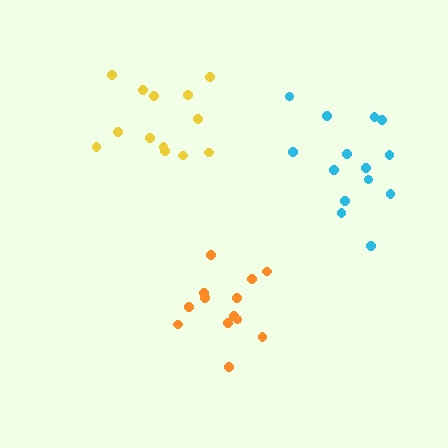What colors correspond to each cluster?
The clusters are colored: cyan, orange, yellow.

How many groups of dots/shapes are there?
There are 3 groups.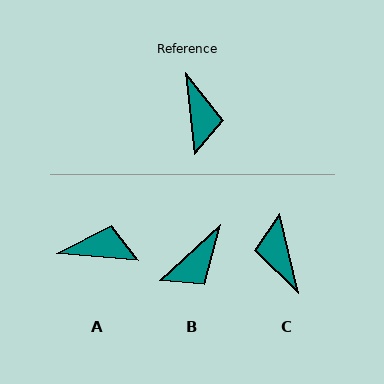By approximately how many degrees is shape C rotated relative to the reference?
Approximately 173 degrees clockwise.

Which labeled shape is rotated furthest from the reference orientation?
C, about 173 degrees away.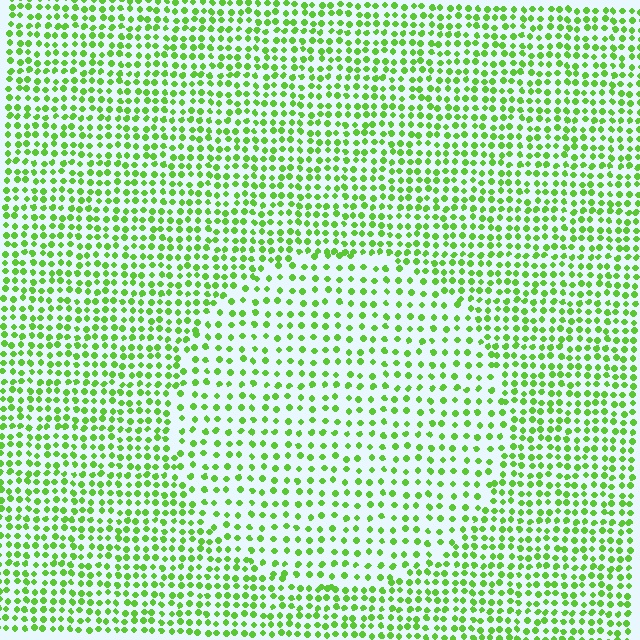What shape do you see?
I see a circle.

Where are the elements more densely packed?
The elements are more densely packed outside the circle boundary.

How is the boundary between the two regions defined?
The boundary is defined by a change in element density (approximately 1.7x ratio). All elements are the same color, size, and shape.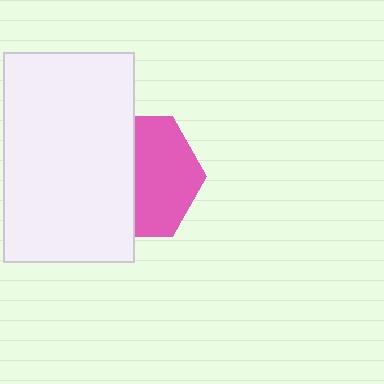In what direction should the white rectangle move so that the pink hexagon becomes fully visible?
The white rectangle should move left. That is the shortest direction to clear the overlap and leave the pink hexagon fully visible.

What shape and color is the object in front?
The object in front is a white rectangle.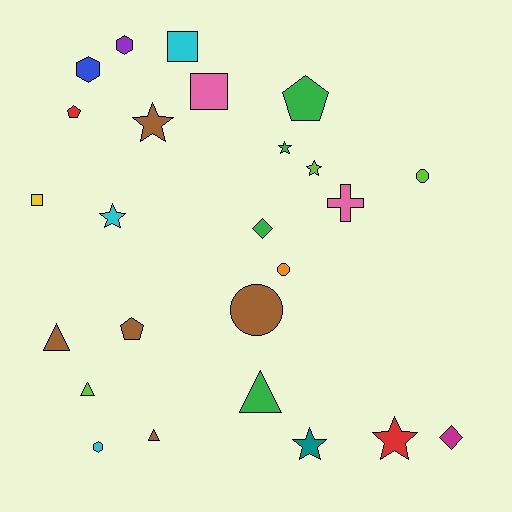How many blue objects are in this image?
There is 1 blue object.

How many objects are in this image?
There are 25 objects.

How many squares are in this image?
There are 3 squares.